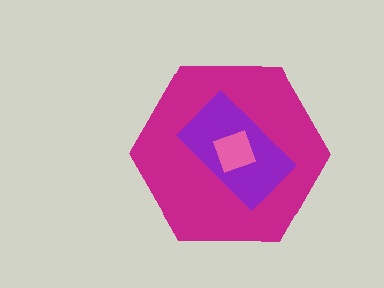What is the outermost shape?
The magenta hexagon.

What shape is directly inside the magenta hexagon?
The purple rectangle.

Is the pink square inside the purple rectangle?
Yes.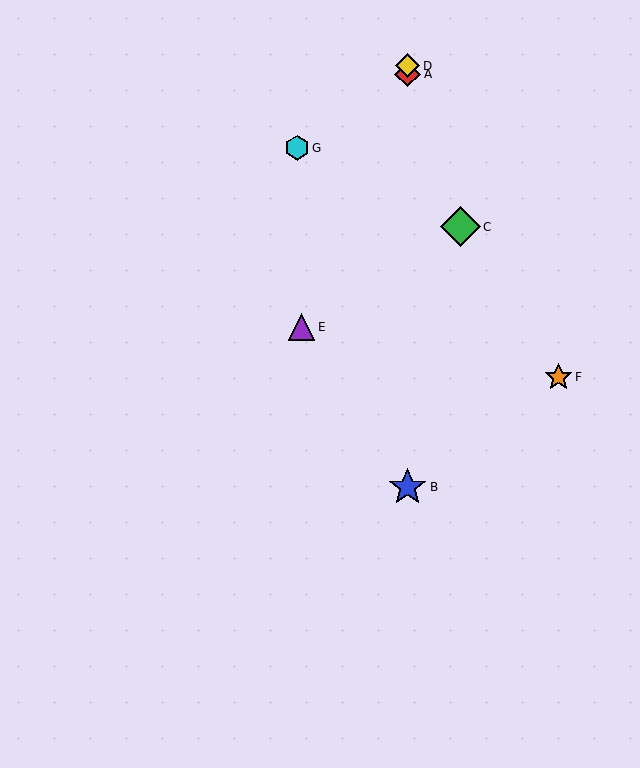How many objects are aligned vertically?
3 objects (A, B, D) are aligned vertically.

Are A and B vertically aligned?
Yes, both are at x≈408.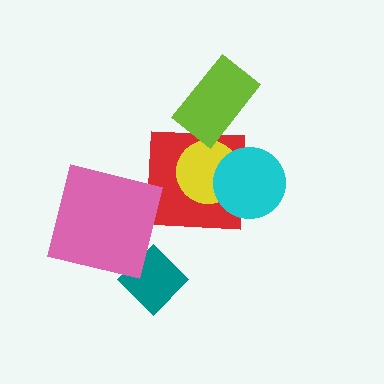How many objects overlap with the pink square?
0 objects overlap with the pink square.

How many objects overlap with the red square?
2 objects overlap with the red square.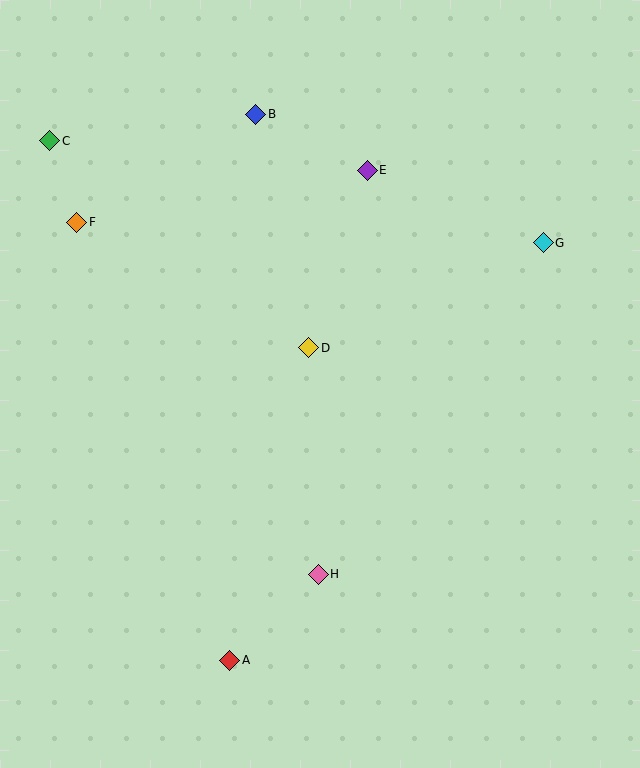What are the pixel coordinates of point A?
Point A is at (230, 660).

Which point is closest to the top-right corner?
Point G is closest to the top-right corner.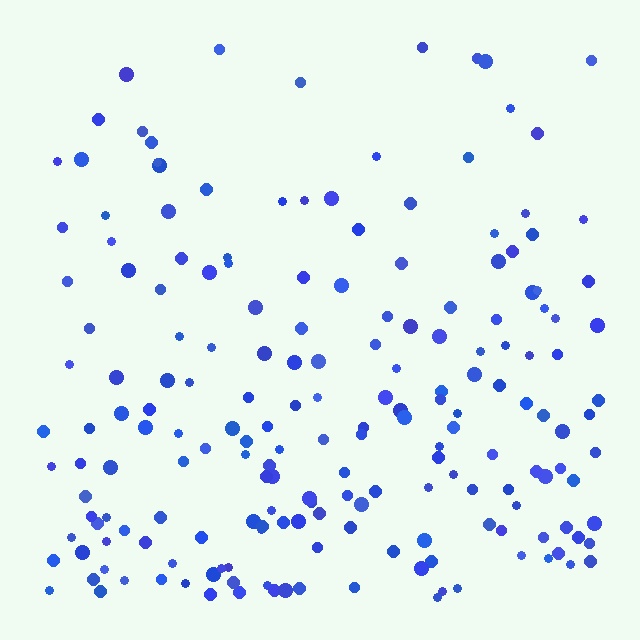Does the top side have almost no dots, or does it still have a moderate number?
Still a moderate number, just noticeably fewer than the bottom.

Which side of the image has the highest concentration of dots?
The bottom.